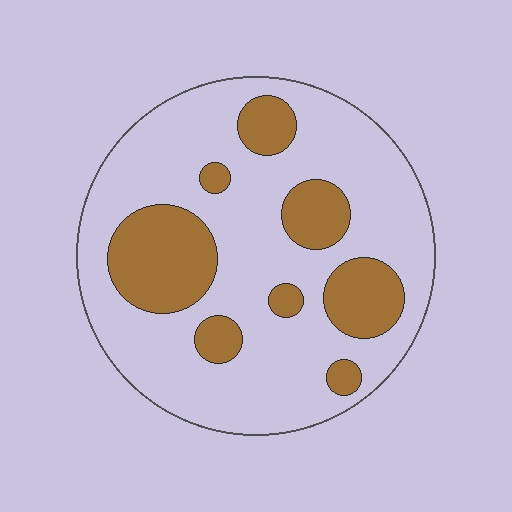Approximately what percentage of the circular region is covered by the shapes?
Approximately 25%.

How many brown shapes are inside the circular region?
8.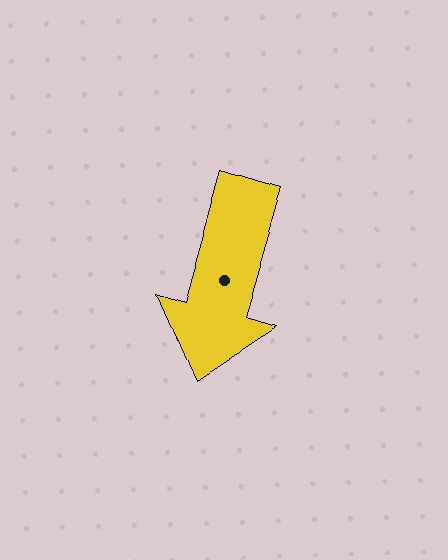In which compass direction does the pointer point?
South.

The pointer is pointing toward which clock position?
Roughly 7 o'clock.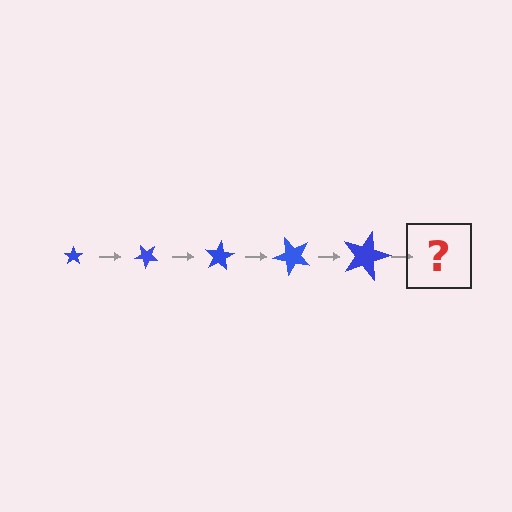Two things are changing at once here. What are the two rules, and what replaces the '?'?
The two rules are that the star grows larger each step and it rotates 40 degrees each step. The '?' should be a star, larger than the previous one and rotated 200 degrees from the start.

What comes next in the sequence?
The next element should be a star, larger than the previous one and rotated 200 degrees from the start.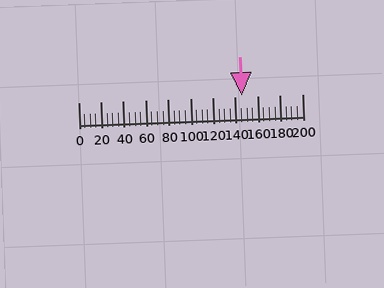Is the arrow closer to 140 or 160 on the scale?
The arrow is closer to 140.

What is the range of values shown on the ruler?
The ruler shows values from 0 to 200.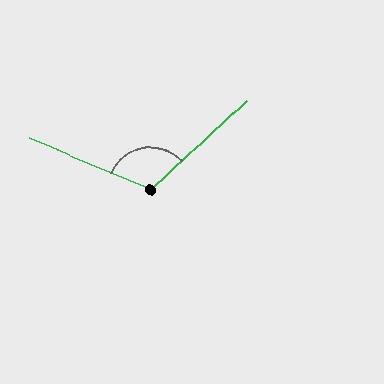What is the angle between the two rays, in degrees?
Approximately 114 degrees.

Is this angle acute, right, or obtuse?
It is obtuse.